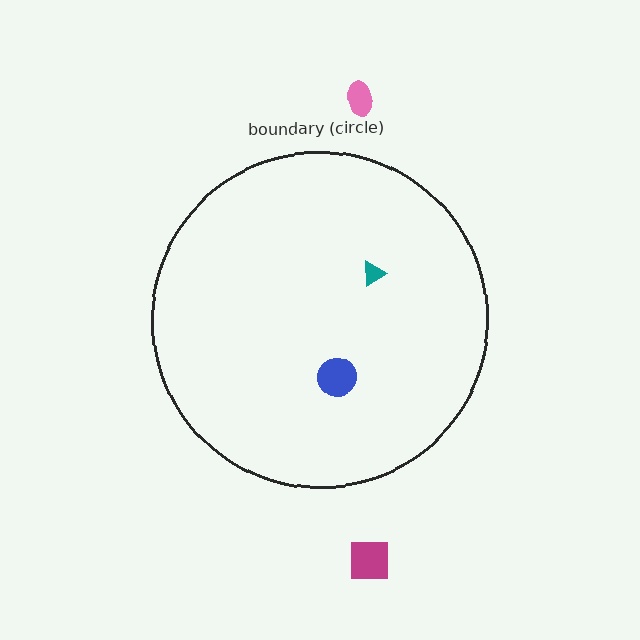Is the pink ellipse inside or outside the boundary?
Outside.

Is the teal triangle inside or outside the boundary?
Inside.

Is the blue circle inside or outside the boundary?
Inside.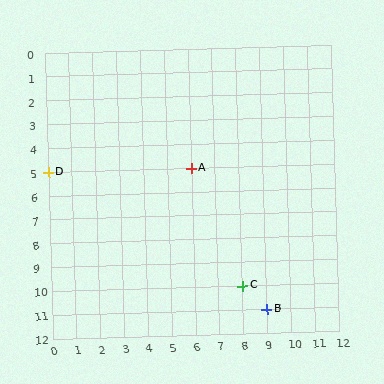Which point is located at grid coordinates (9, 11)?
Point B is at (9, 11).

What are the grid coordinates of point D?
Point D is at grid coordinates (0, 5).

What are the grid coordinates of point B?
Point B is at grid coordinates (9, 11).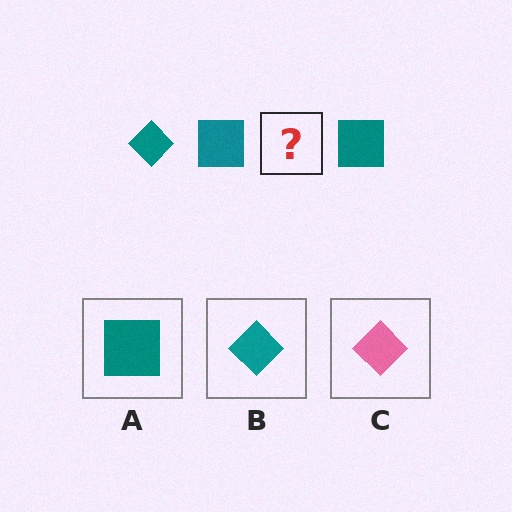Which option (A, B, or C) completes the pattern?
B.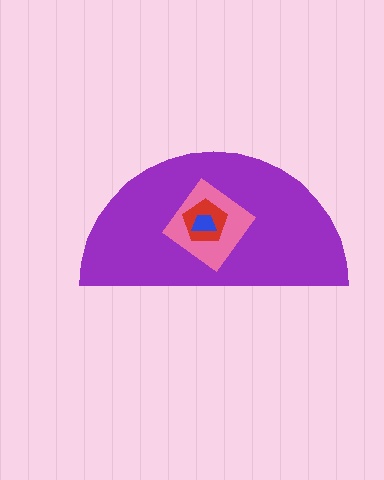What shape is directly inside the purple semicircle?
The pink diamond.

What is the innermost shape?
The blue trapezoid.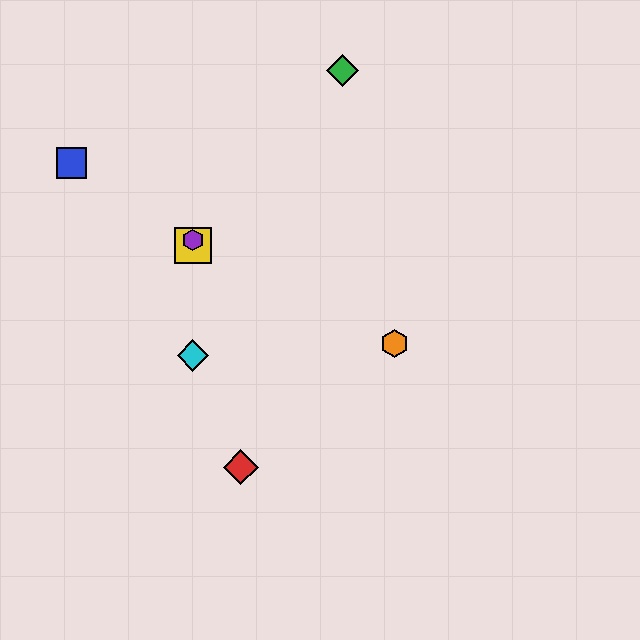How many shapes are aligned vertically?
3 shapes (the yellow square, the purple hexagon, the cyan diamond) are aligned vertically.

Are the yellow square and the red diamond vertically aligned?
No, the yellow square is at x≈193 and the red diamond is at x≈241.